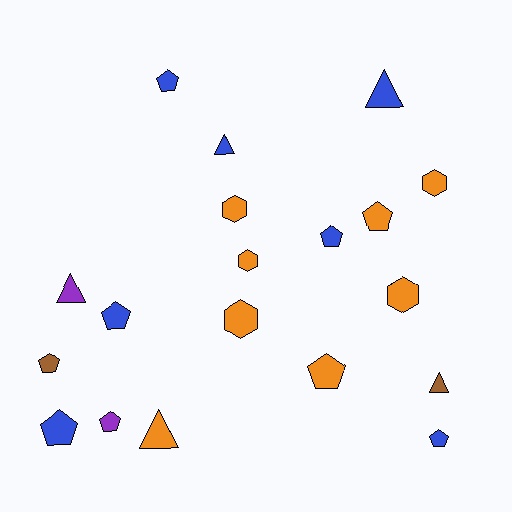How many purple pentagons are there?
There is 1 purple pentagon.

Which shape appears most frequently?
Pentagon, with 9 objects.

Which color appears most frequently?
Orange, with 8 objects.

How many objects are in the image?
There are 19 objects.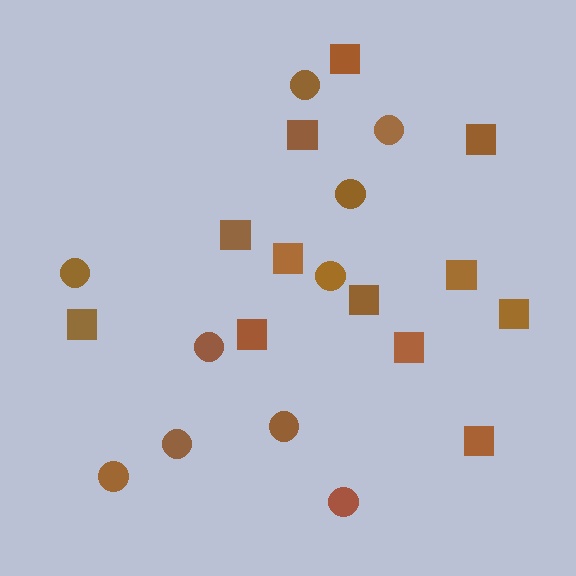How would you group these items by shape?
There are 2 groups: one group of squares (12) and one group of circles (10).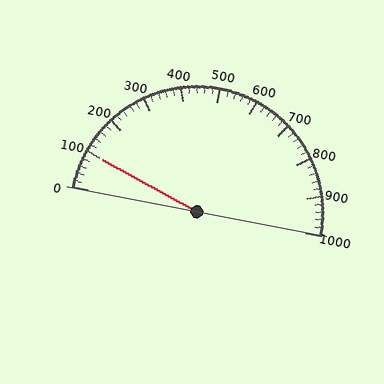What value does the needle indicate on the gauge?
The needle indicates approximately 100.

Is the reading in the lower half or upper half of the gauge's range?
The reading is in the lower half of the range (0 to 1000).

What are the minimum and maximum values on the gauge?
The gauge ranges from 0 to 1000.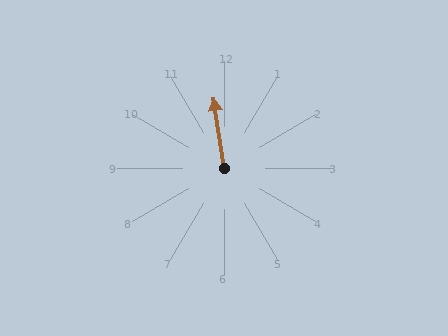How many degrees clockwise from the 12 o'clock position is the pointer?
Approximately 352 degrees.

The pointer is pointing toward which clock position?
Roughly 12 o'clock.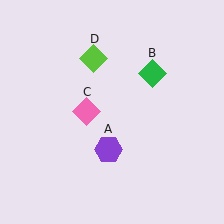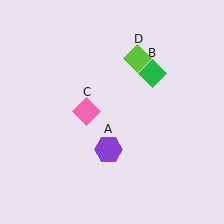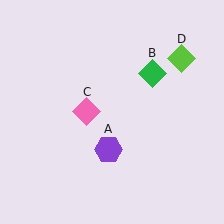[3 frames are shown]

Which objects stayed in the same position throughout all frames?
Purple hexagon (object A) and green diamond (object B) and pink diamond (object C) remained stationary.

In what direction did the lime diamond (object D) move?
The lime diamond (object D) moved right.